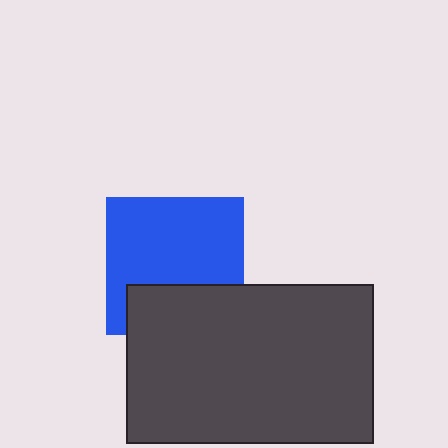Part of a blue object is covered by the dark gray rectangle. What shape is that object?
It is a square.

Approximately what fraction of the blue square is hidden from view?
Roughly 32% of the blue square is hidden behind the dark gray rectangle.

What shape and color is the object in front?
The object in front is a dark gray rectangle.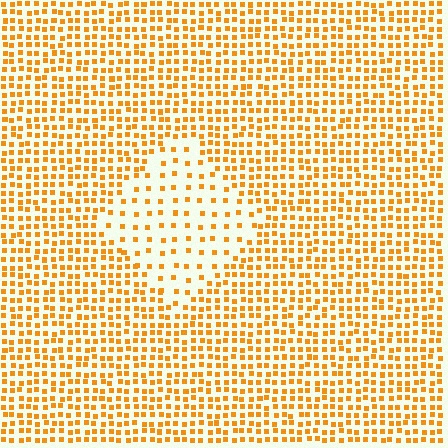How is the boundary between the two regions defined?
The boundary is defined by a change in element density (approximately 2.5x ratio). All elements are the same color, size, and shape.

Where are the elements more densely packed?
The elements are more densely packed outside the diamond boundary.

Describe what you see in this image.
The image contains small orange elements arranged at two different densities. A diamond-shaped region is visible where the elements are less densely packed than the surrounding area.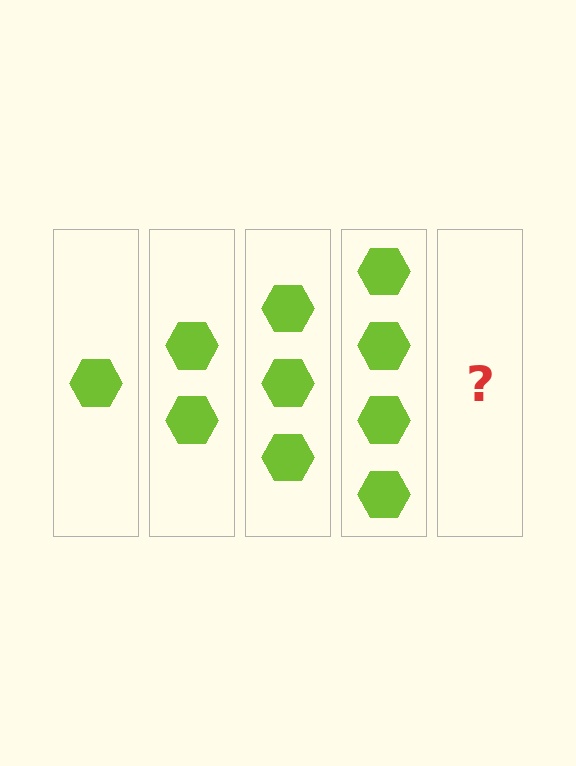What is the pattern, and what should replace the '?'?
The pattern is that each step adds one more hexagon. The '?' should be 5 hexagons.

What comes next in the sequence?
The next element should be 5 hexagons.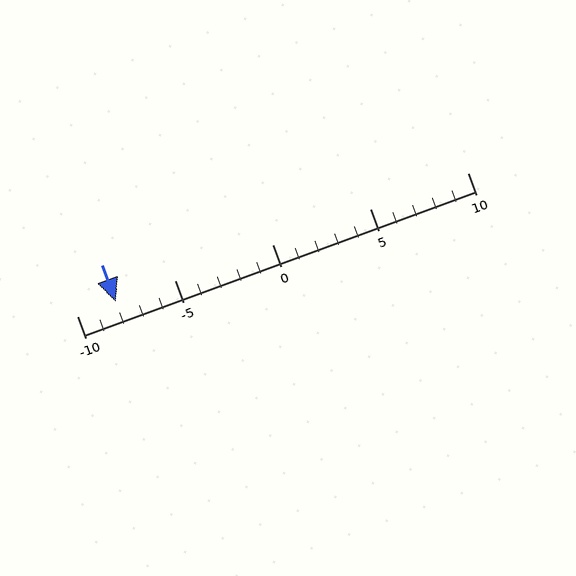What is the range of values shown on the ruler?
The ruler shows values from -10 to 10.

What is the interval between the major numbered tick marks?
The major tick marks are spaced 5 units apart.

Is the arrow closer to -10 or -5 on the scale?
The arrow is closer to -10.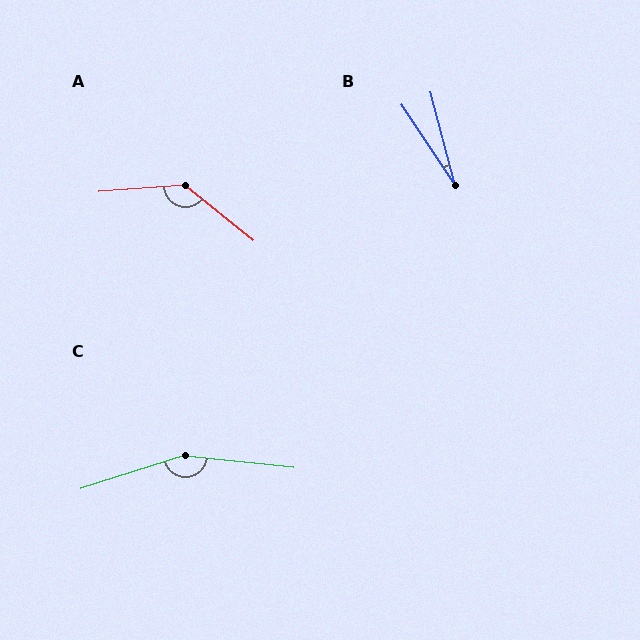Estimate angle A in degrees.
Approximately 137 degrees.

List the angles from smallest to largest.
B (19°), A (137°), C (157°).